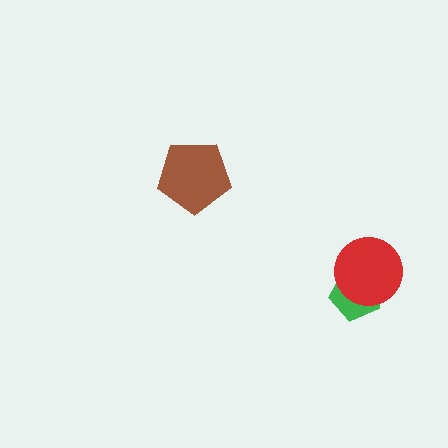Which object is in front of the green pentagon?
The red circle is in front of the green pentagon.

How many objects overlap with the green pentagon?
1 object overlaps with the green pentagon.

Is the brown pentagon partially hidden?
No, no other shape covers it.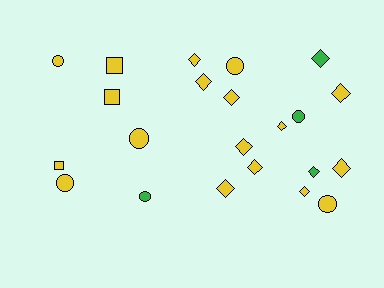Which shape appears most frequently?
Diamond, with 12 objects.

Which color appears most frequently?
Yellow, with 18 objects.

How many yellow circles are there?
There are 5 yellow circles.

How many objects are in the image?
There are 22 objects.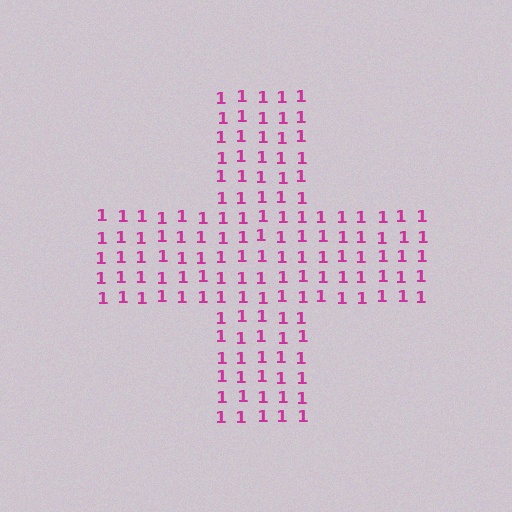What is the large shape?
The large shape is a cross.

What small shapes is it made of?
It is made of small digit 1's.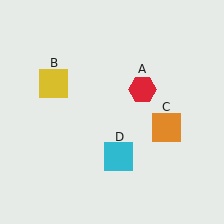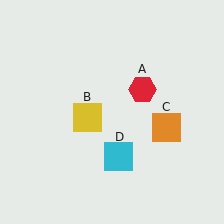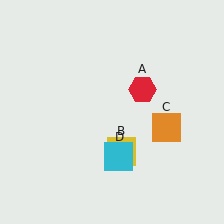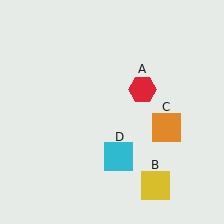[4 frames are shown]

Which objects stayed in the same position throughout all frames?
Red hexagon (object A) and orange square (object C) and cyan square (object D) remained stationary.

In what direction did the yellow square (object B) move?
The yellow square (object B) moved down and to the right.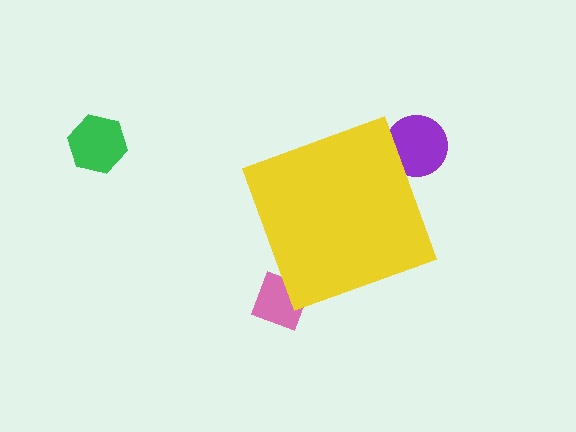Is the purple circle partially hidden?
Yes, the purple circle is partially hidden behind the yellow diamond.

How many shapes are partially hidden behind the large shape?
2 shapes are partially hidden.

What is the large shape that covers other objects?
A yellow diamond.